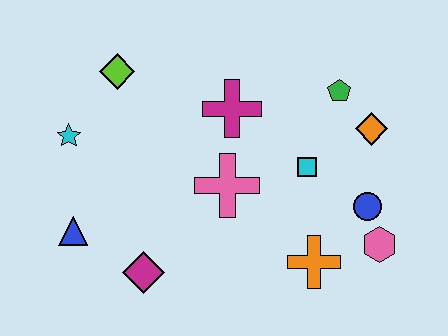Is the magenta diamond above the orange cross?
No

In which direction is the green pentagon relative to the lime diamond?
The green pentagon is to the right of the lime diamond.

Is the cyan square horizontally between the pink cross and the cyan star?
No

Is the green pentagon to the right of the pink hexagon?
No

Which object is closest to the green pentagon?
The orange diamond is closest to the green pentagon.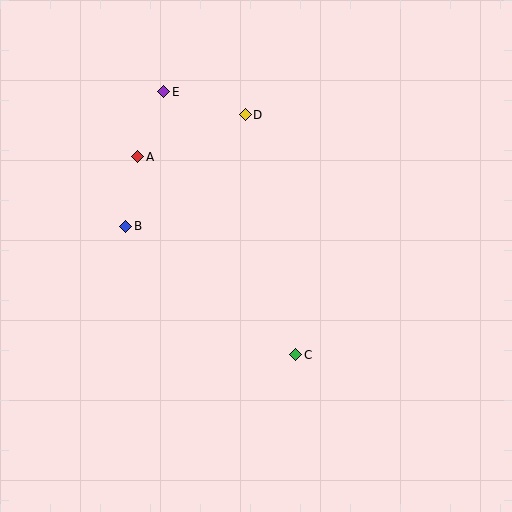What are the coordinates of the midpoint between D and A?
The midpoint between D and A is at (192, 136).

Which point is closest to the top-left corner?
Point E is closest to the top-left corner.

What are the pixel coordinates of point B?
Point B is at (126, 226).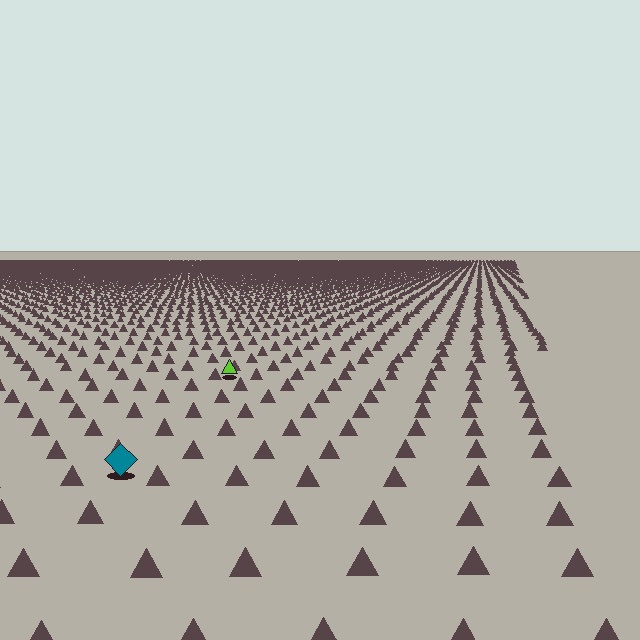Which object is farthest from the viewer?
The lime triangle is farthest from the viewer. It appears smaller and the ground texture around it is denser.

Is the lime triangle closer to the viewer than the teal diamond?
No. The teal diamond is closer — you can tell from the texture gradient: the ground texture is coarser near it.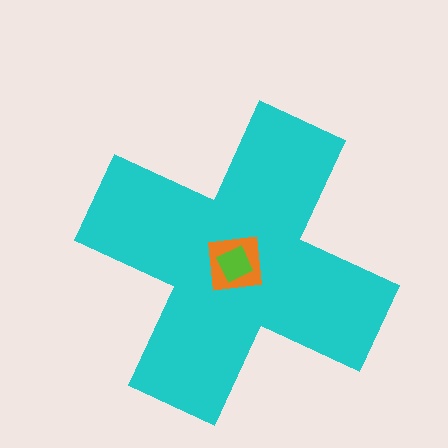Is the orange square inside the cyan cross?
Yes.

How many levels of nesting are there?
3.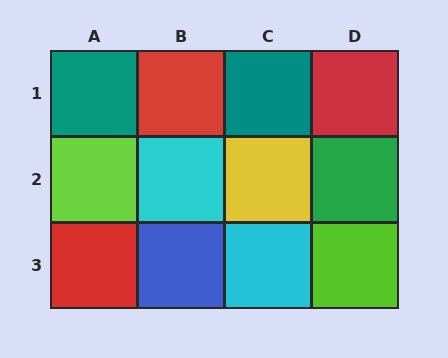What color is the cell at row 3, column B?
Blue.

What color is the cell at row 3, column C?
Cyan.